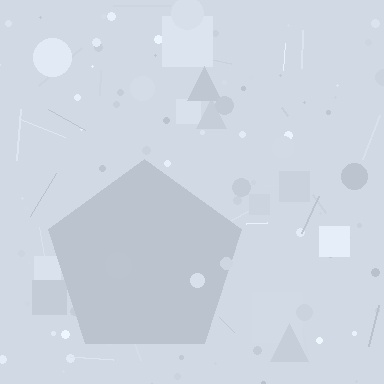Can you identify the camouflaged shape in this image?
The camouflaged shape is a pentagon.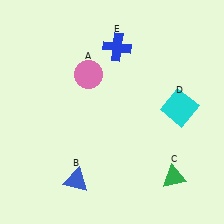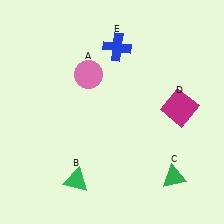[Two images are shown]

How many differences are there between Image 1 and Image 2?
There are 2 differences between the two images.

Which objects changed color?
B changed from blue to green. D changed from cyan to magenta.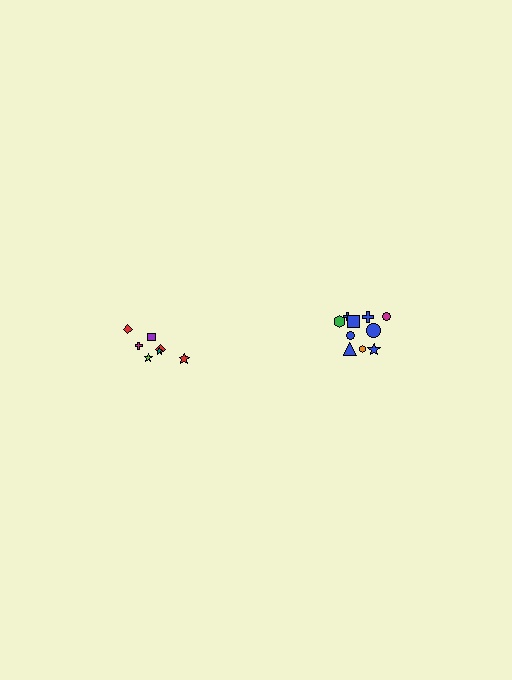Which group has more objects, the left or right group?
The right group.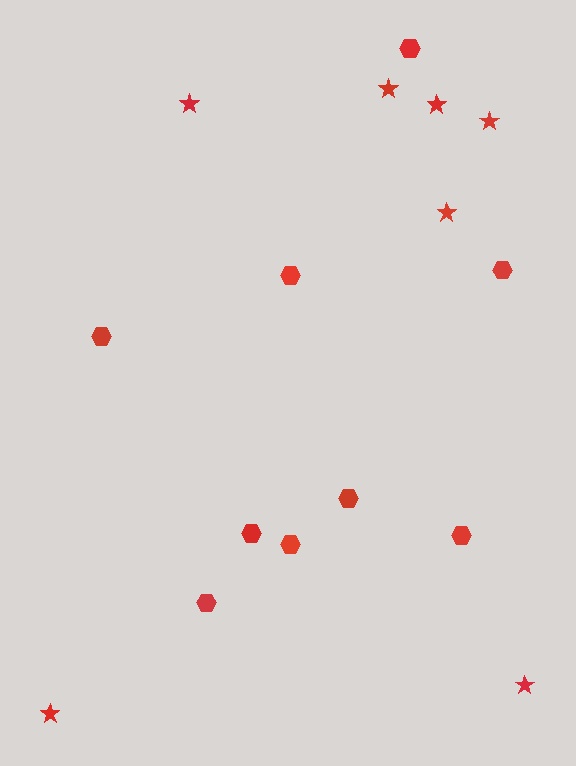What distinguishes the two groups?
There are 2 groups: one group of stars (7) and one group of hexagons (9).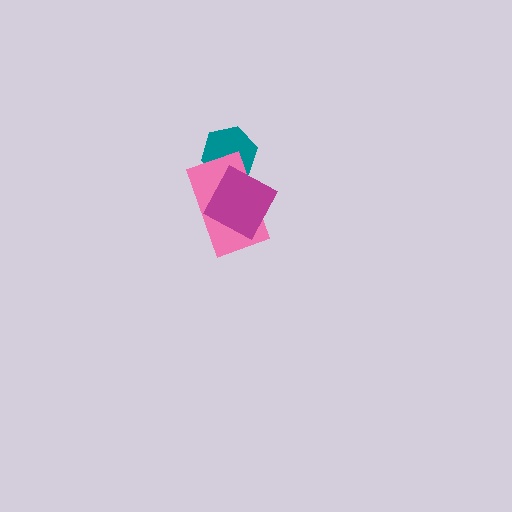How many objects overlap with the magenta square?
2 objects overlap with the magenta square.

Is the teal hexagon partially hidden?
Yes, it is partially covered by another shape.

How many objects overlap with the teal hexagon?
2 objects overlap with the teal hexagon.